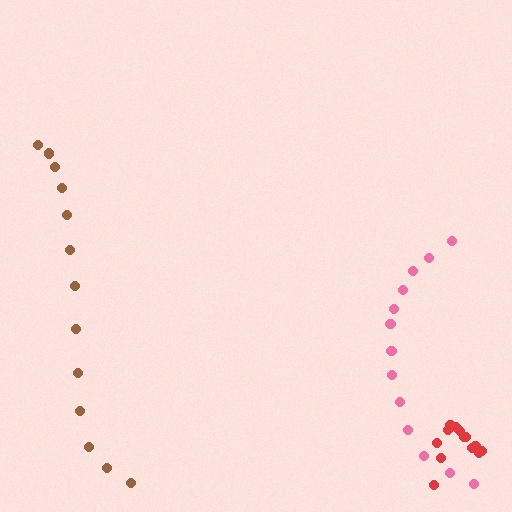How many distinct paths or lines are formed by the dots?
There are 3 distinct paths.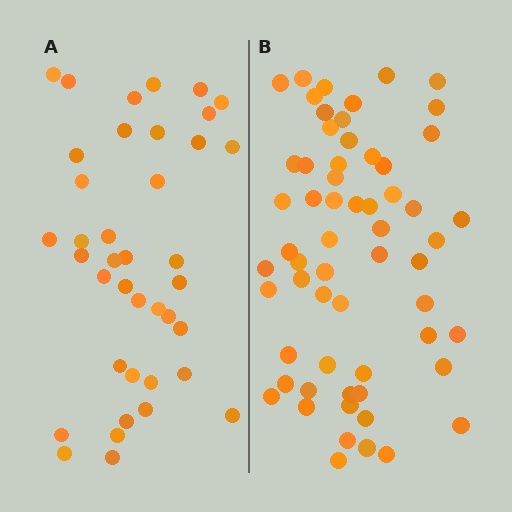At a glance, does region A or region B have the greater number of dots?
Region B (the right region) has more dots.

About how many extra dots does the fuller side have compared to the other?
Region B has approximately 20 more dots than region A.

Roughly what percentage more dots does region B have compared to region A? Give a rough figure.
About 55% more.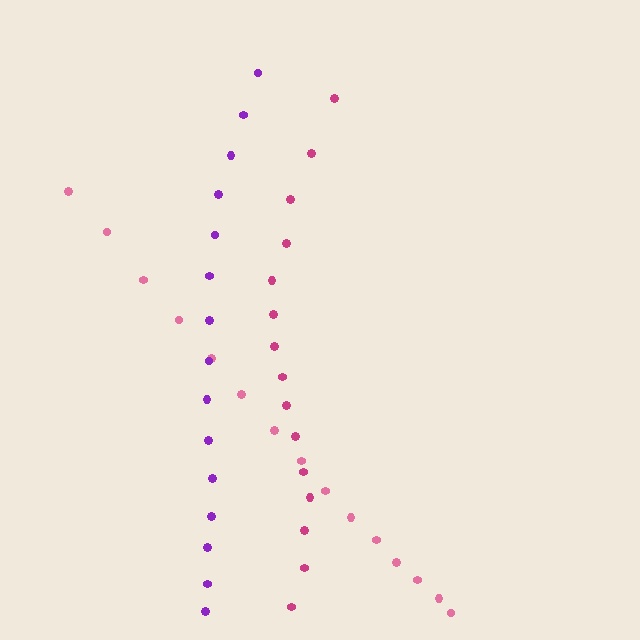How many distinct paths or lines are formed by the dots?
There are 3 distinct paths.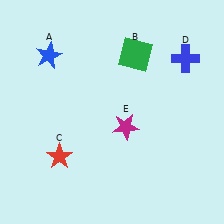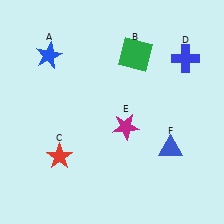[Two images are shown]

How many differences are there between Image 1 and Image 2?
There is 1 difference between the two images.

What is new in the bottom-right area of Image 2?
A blue triangle (F) was added in the bottom-right area of Image 2.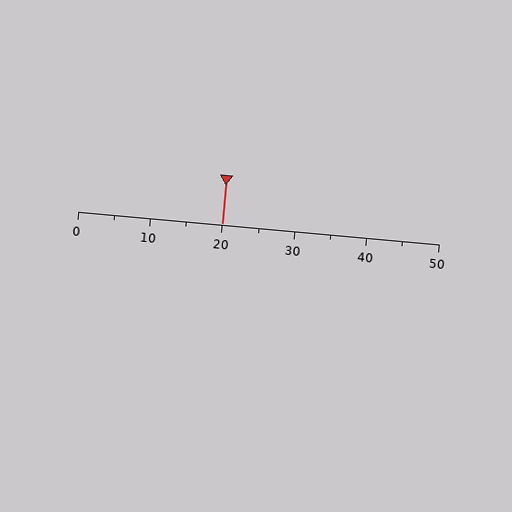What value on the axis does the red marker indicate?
The marker indicates approximately 20.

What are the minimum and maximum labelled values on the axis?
The axis runs from 0 to 50.